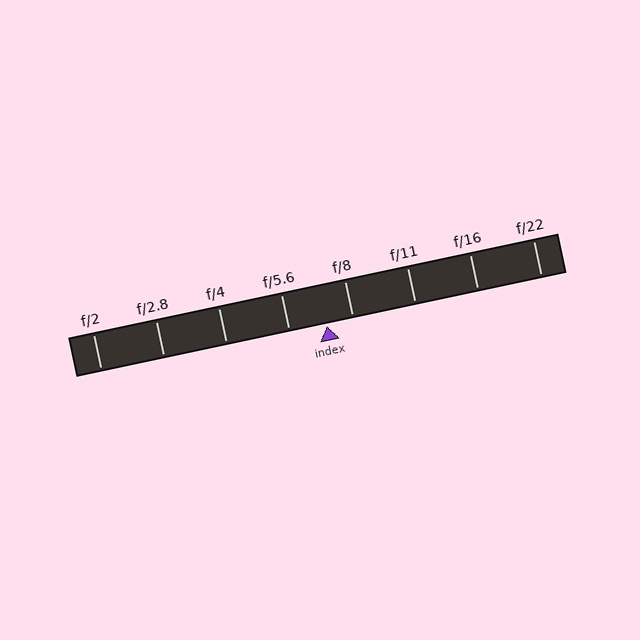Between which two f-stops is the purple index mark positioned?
The index mark is between f/5.6 and f/8.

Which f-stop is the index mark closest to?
The index mark is closest to f/8.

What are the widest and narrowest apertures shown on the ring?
The widest aperture shown is f/2 and the narrowest is f/22.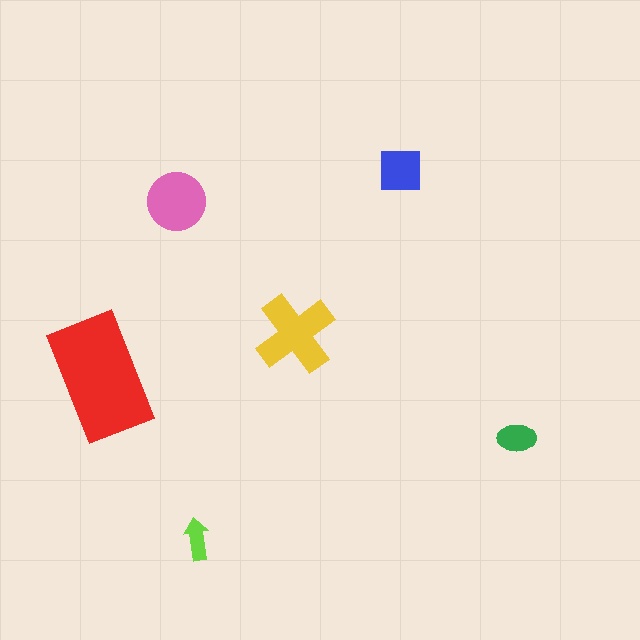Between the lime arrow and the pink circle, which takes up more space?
The pink circle.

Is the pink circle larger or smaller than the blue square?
Larger.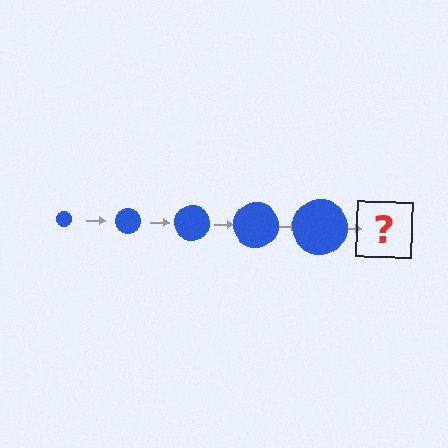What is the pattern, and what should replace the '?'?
The pattern is that the circle gets progressively larger each step. The '?' should be a blue circle, larger than the previous one.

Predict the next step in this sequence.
The next step is a blue circle, larger than the previous one.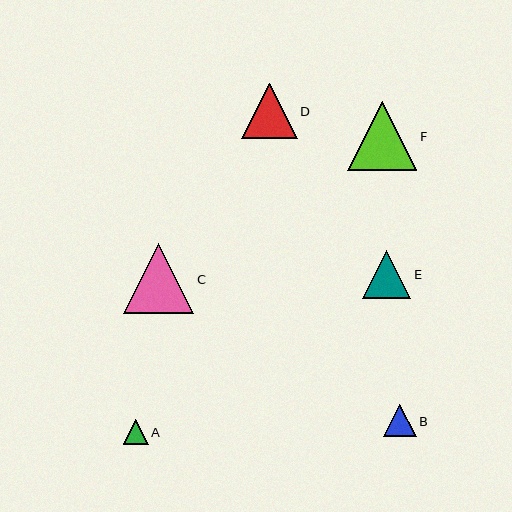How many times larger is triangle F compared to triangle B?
Triangle F is approximately 2.2 times the size of triangle B.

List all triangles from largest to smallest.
From largest to smallest: C, F, D, E, B, A.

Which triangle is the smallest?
Triangle A is the smallest with a size of approximately 25 pixels.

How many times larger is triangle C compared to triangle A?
Triangle C is approximately 2.8 times the size of triangle A.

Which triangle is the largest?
Triangle C is the largest with a size of approximately 70 pixels.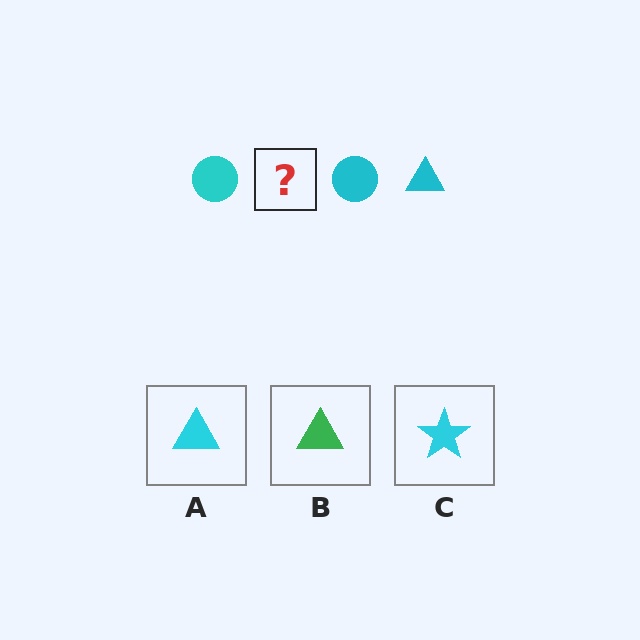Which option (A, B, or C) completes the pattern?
A.